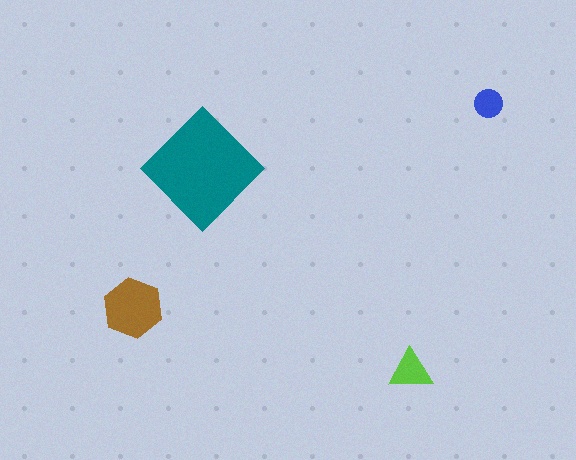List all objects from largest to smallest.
The teal diamond, the brown hexagon, the lime triangle, the blue circle.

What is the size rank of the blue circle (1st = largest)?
4th.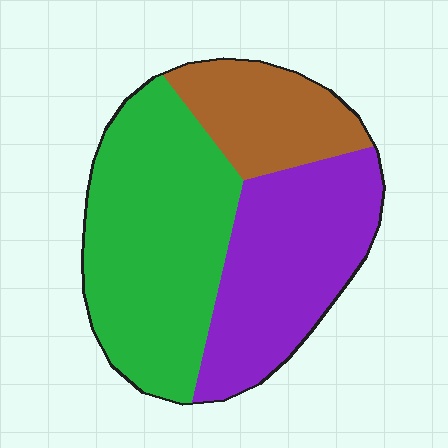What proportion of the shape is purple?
Purple takes up about one third (1/3) of the shape.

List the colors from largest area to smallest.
From largest to smallest: green, purple, brown.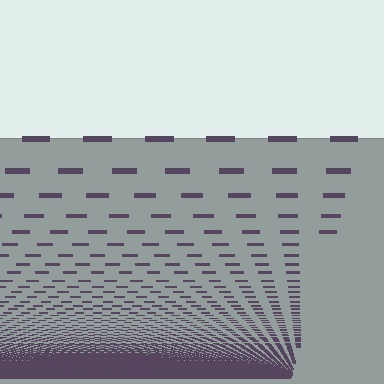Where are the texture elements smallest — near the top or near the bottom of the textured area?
Near the bottom.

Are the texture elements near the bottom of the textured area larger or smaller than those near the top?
Smaller. The gradient is inverted — elements near the bottom are smaller and denser.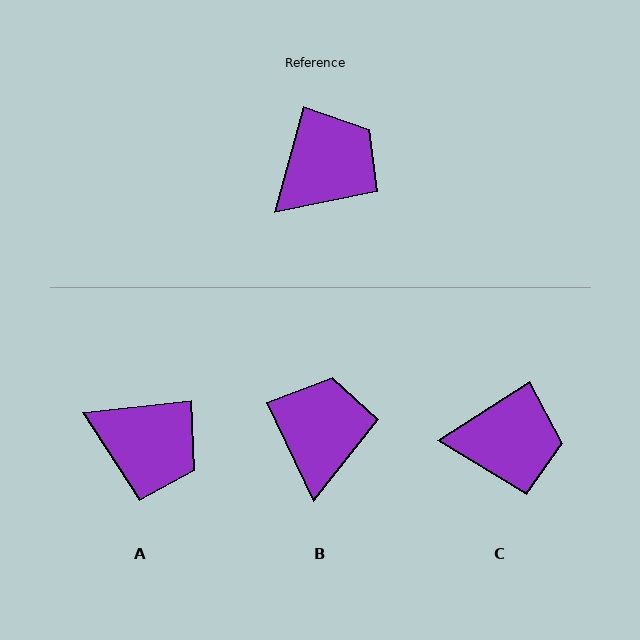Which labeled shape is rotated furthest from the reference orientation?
A, about 68 degrees away.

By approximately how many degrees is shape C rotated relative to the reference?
Approximately 42 degrees clockwise.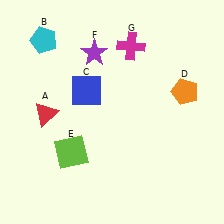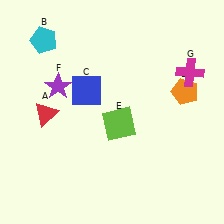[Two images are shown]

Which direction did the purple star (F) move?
The purple star (F) moved left.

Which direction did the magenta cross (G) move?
The magenta cross (G) moved right.